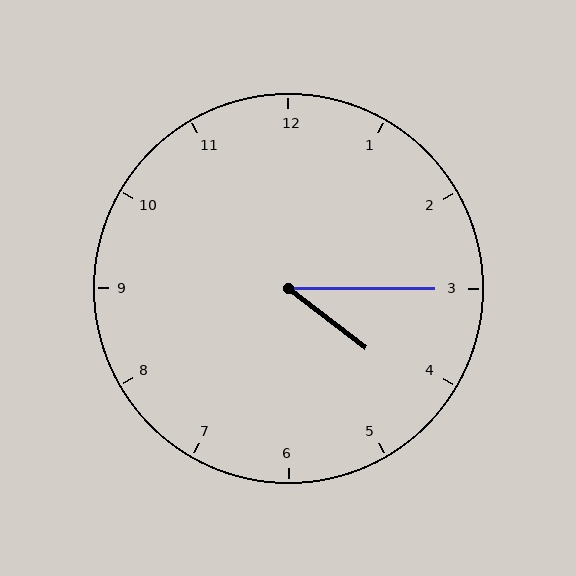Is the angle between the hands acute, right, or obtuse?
It is acute.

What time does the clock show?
4:15.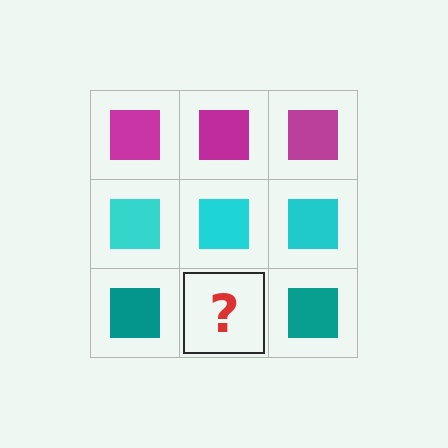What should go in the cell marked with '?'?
The missing cell should contain a teal square.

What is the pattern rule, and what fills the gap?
The rule is that each row has a consistent color. The gap should be filled with a teal square.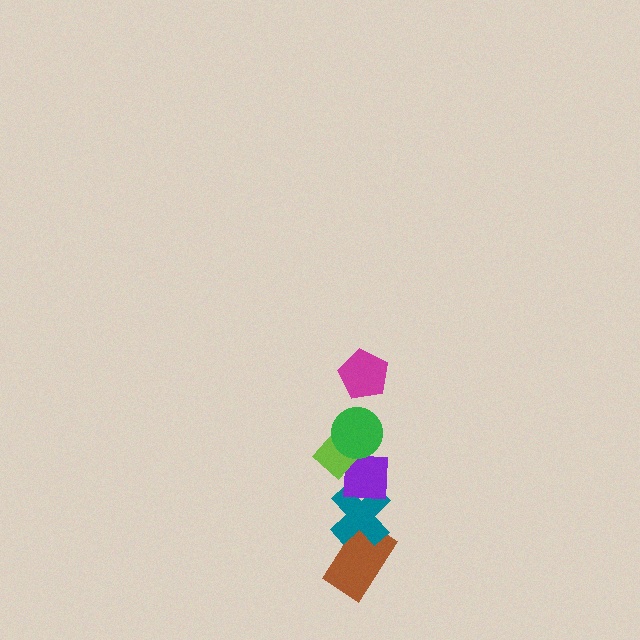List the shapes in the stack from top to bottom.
From top to bottom: the magenta pentagon, the green circle, the lime rectangle, the purple square, the teal cross, the brown rectangle.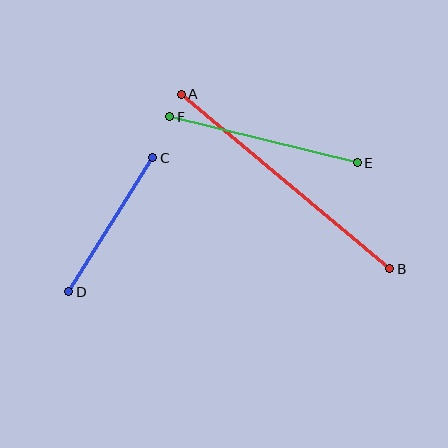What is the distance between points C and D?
The distance is approximately 158 pixels.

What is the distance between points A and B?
The distance is approximately 272 pixels.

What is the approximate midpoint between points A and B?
The midpoint is at approximately (285, 182) pixels.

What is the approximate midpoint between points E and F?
The midpoint is at approximately (263, 140) pixels.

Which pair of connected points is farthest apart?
Points A and B are farthest apart.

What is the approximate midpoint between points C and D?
The midpoint is at approximately (111, 225) pixels.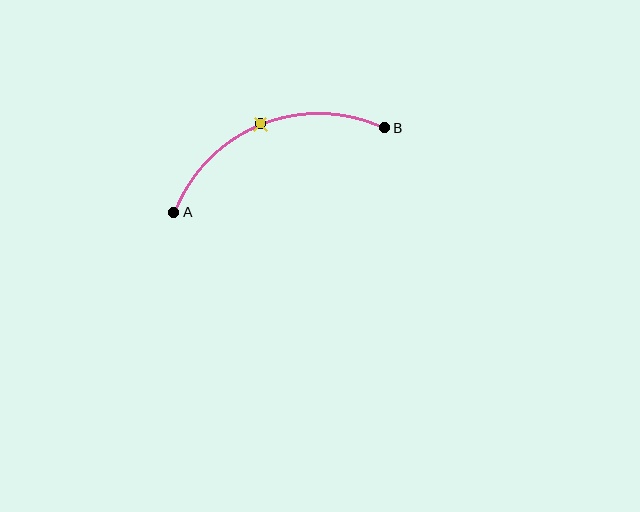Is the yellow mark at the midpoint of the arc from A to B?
Yes. The yellow mark lies on the arc at equal arc-length from both A and B — it is the arc midpoint.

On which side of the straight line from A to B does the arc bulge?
The arc bulges above the straight line connecting A and B.